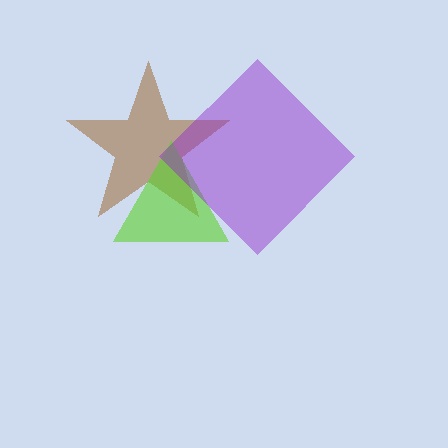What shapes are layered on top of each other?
The layered shapes are: a brown star, a lime triangle, a purple diamond.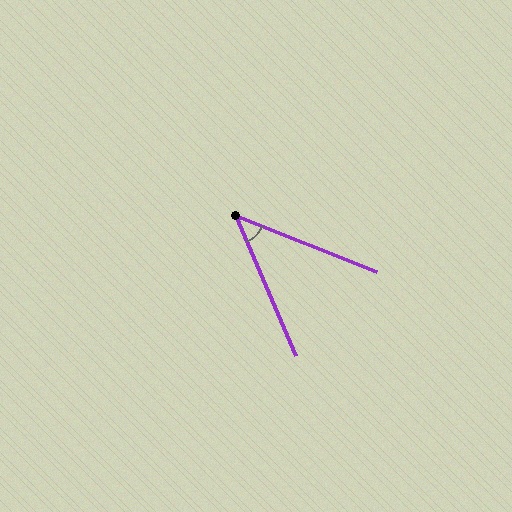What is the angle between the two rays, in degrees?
Approximately 45 degrees.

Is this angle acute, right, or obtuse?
It is acute.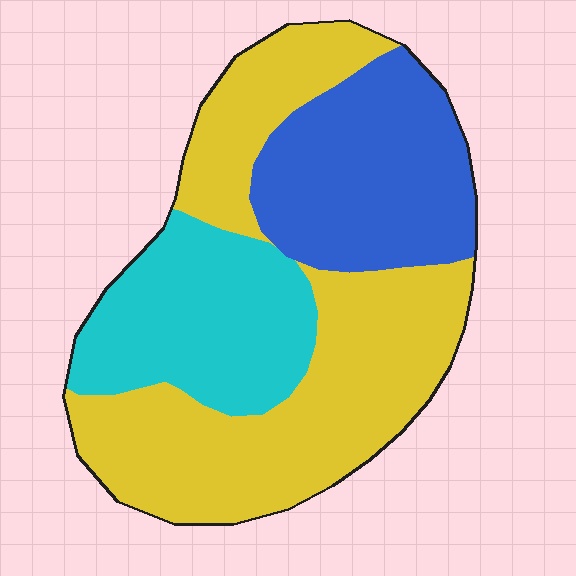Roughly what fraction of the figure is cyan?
Cyan takes up about one quarter (1/4) of the figure.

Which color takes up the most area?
Yellow, at roughly 50%.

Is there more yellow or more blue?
Yellow.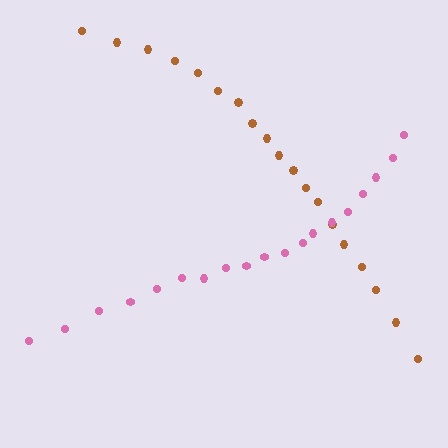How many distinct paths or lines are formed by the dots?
There are 2 distinct paths.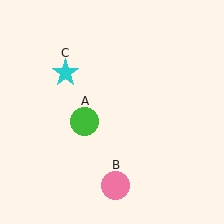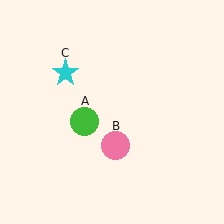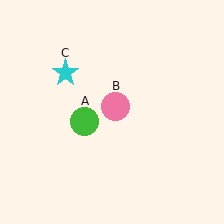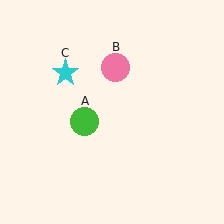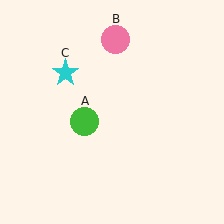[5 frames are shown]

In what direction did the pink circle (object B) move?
The pink circle (object B) moved up.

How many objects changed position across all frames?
1 object changed position: pink circle (object B).